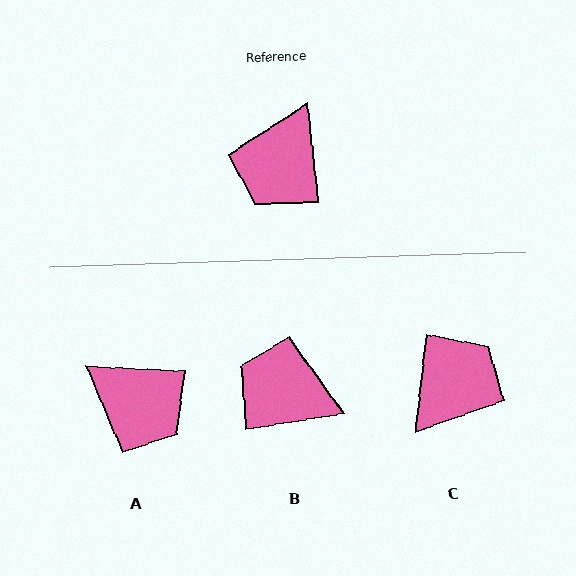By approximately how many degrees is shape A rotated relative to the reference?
Approximately 81 degrees counter-clockwise.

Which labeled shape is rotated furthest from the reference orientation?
C, about 168 degrees away.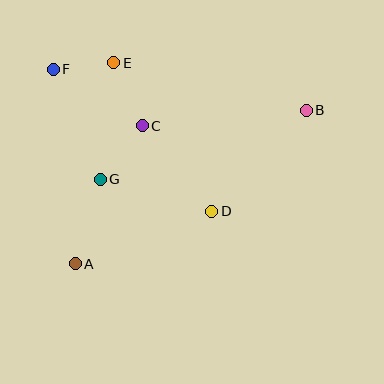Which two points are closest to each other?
Points E and F are closest to each other.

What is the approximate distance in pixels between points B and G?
The distance between B and G is approximately 217 pixels.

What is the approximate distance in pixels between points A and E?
The distance between A and E is approximately 205 pixels.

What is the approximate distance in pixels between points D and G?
The distance between D and G is approximately 116 pixels.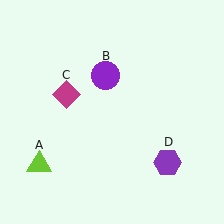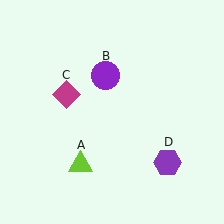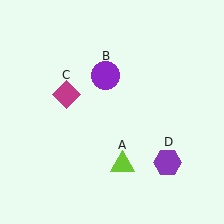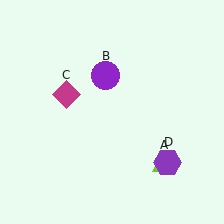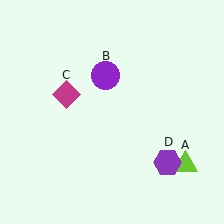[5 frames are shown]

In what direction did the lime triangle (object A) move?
The lime triangle (object A) moved right.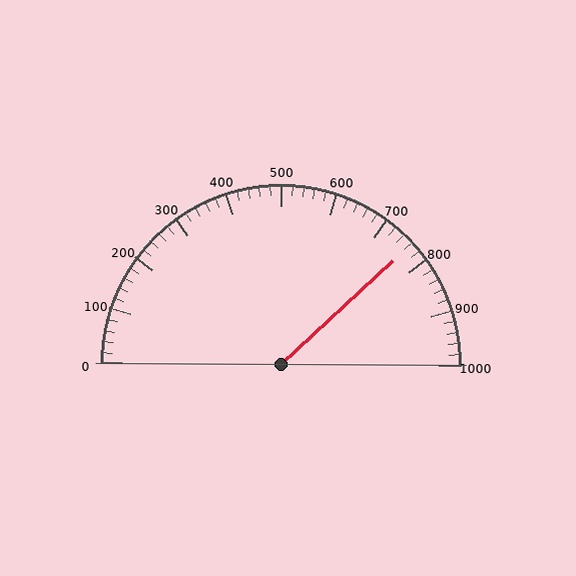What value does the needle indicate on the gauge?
The needle indicates approximately 760.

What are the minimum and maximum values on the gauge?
The gauge ranges from 0 to 1000.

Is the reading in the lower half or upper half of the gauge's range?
The reading is in the upper half of the range (0 to 1000).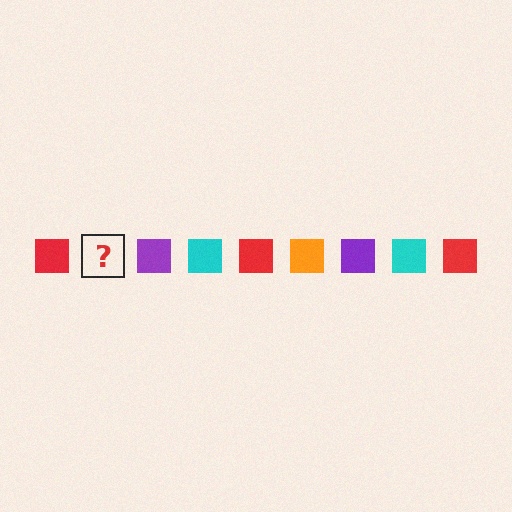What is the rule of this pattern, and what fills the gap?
The rule is that the pattern cycles through red, orange, purple, cyan squares. The gap should be filled with an orange square.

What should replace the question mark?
The question mark should be replaced with an orange square.